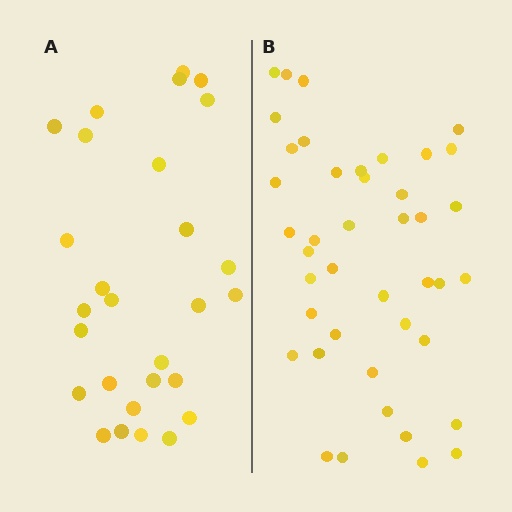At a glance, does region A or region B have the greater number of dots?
Region B (the right region) has more dots.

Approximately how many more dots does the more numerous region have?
Region B has approximately 15 more dots than region A.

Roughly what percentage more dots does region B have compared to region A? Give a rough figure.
About 50% more.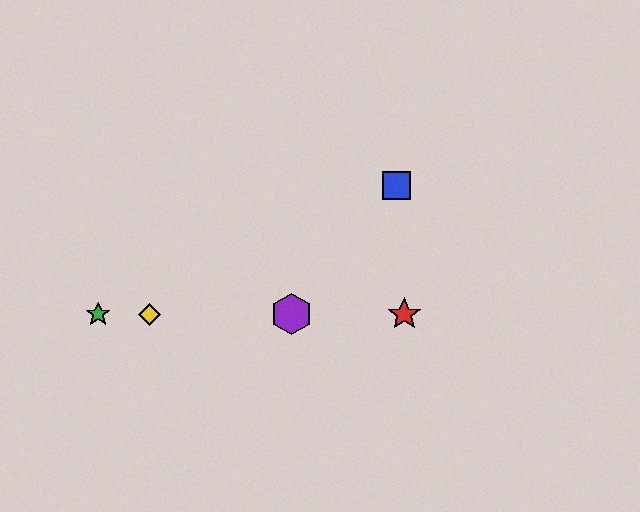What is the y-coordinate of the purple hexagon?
The purple hexagon is at y≈314.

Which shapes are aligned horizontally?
The red star, the green star, the yellow diamond, the purple hexagon are aligned horizontally.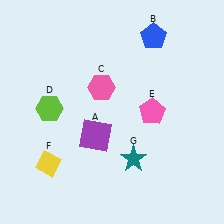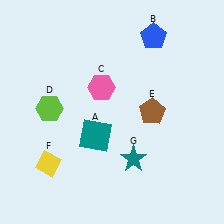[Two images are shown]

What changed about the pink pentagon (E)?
In Image 1, E is pink. In Image 2, it changed to brown.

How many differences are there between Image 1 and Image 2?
There are 2 differences between the two images.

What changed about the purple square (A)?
In Image 1, A is purple. In Image 2, it changed to teal.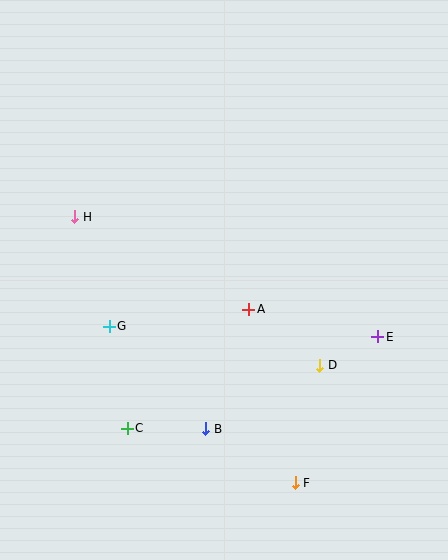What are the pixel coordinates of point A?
Point A is at (249, 309).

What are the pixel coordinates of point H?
Point H is at (75, 217).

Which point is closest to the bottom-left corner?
Point C is closest to the bottom-left corner.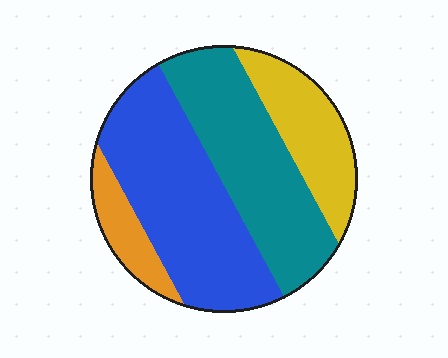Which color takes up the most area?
Blue, at roughly 40%.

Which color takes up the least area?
Orange, at roughly 10%.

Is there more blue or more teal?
Blue.